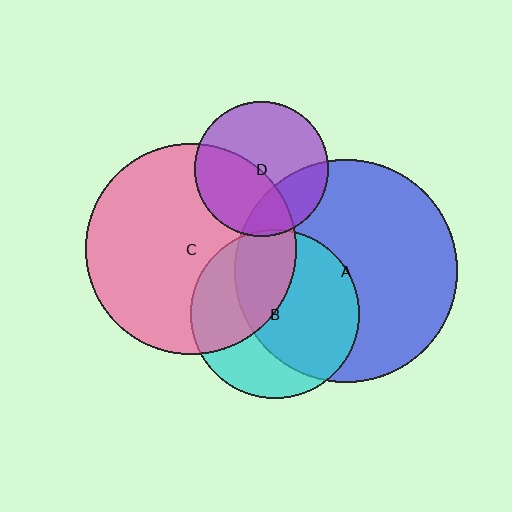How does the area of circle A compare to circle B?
Approximately 1.7 times.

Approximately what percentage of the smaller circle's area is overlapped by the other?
Approximately 20%.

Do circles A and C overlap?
Yes.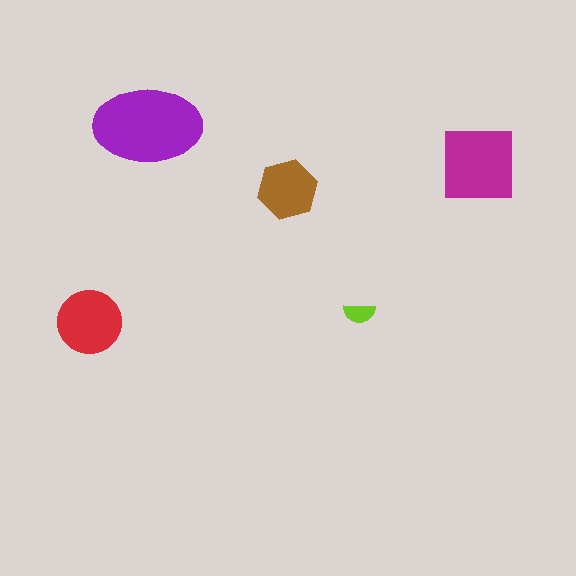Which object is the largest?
The purple ellipse.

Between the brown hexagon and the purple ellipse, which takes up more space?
The purple ellipse.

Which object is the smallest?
The lime semicircle.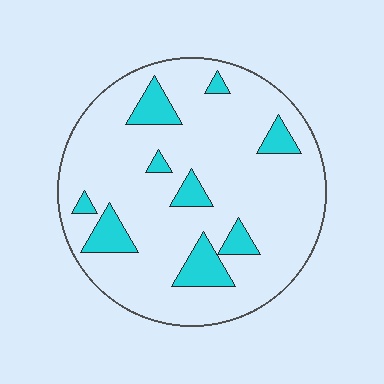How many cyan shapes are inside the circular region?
9.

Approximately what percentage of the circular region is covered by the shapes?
Approximately 15%.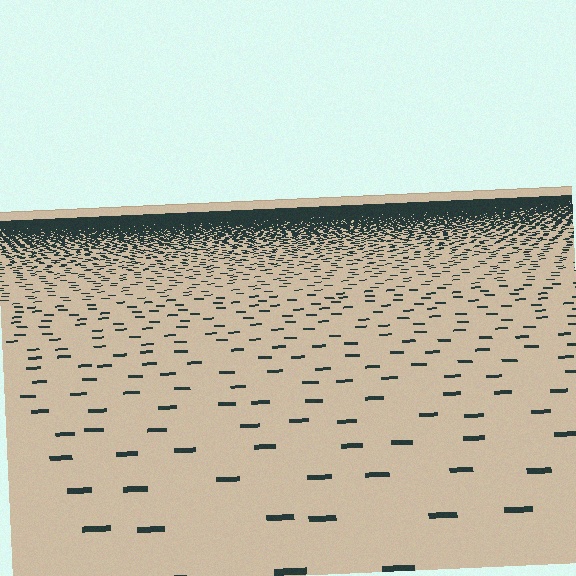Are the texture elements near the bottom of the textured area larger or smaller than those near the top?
Larger. Near the bottom, elements are closer to the viewer and appear at a bigger on-screen size.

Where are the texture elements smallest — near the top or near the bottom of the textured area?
Near the top.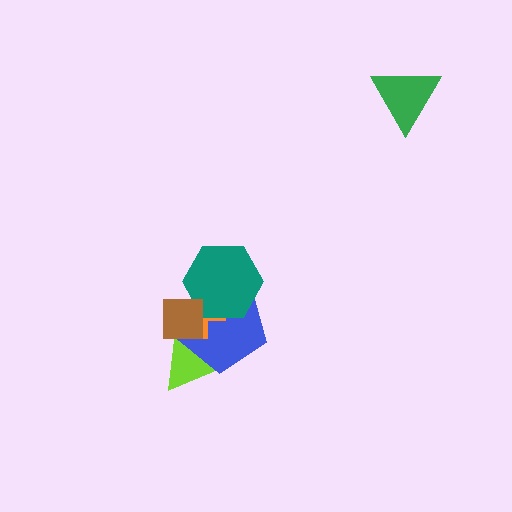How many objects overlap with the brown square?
4 objects overlap with the brown square.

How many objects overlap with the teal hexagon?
3 objects overlap with the teal hexagon.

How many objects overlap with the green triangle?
0 objects overlap with the green triangle.